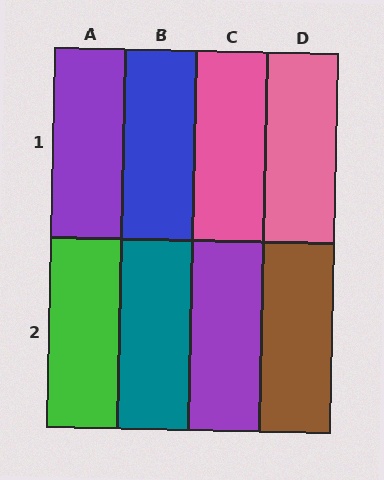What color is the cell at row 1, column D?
Pink.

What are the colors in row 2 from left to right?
Green, teal, purple, brown.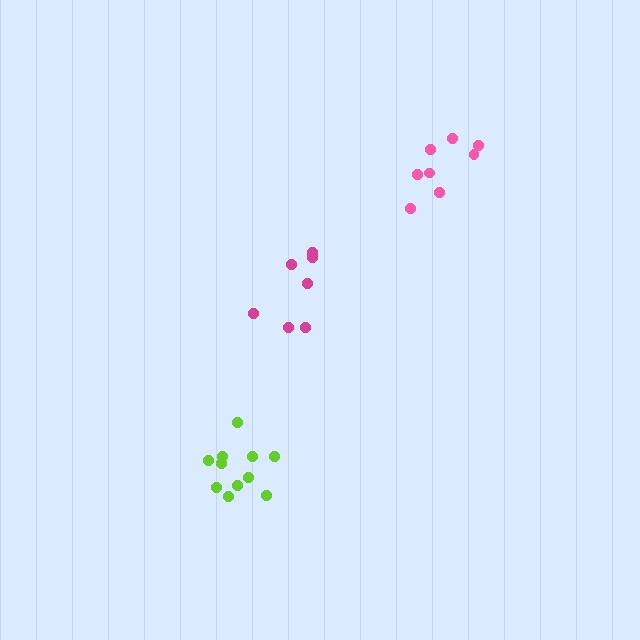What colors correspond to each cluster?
The clusters are colored: pink, lime, magenta.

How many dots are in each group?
Group 1: 8 dots, Group 2: 11 dots, Group 3: 7 dots (26 total).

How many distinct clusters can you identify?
There are 3 distinct clusters.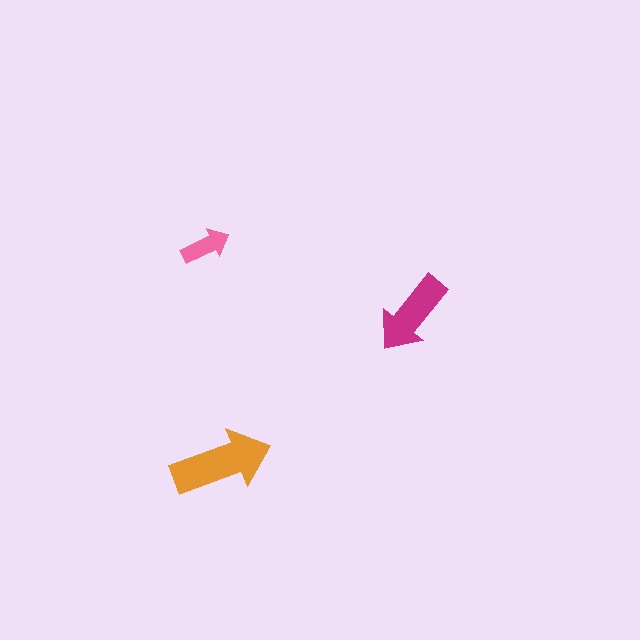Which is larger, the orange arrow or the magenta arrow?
The orange one.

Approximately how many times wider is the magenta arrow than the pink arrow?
About 1.5 times wider.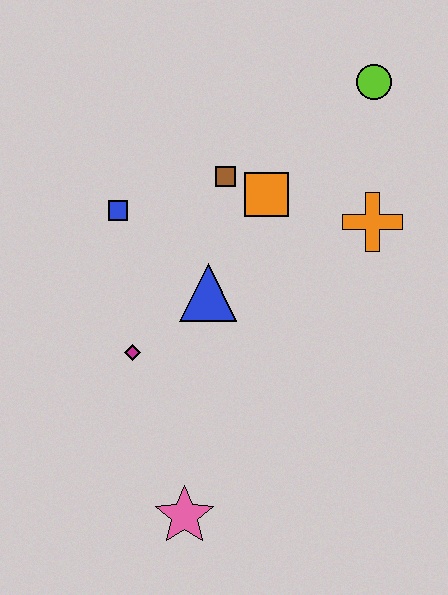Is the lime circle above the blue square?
Yes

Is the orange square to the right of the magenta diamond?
Yes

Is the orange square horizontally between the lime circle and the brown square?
Yes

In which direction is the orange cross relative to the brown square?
The orange cross is to the right of the brown square.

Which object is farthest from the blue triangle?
The lime circle is farthest from the blue triangle.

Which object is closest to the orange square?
The brown square is closest to the orange square.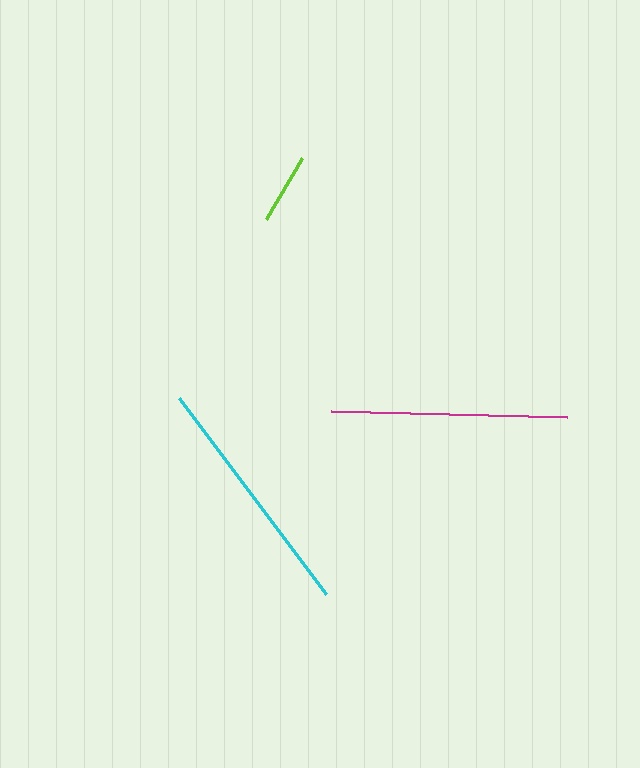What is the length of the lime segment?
The lime segment is approximately 71 pixels long.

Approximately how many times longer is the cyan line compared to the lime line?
The cyan line is approximately 3.5 times the length of the lime line.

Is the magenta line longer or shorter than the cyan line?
The cyan line is longer than the magenta line.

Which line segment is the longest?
The cyan line is the longest at approximately 246 pixels.